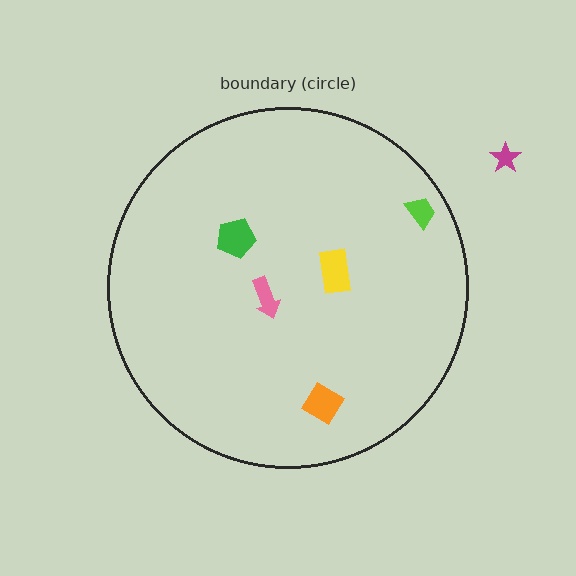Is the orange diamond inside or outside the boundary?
Inside.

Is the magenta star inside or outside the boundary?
Outside.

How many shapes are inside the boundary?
5 inside, 1 outside.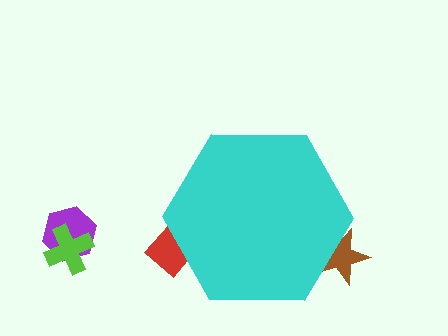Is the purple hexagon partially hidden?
No, the purple hexagon is fully visible.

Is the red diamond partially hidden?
Yes, the red diamond is partially hidden behind the cyan hexagon.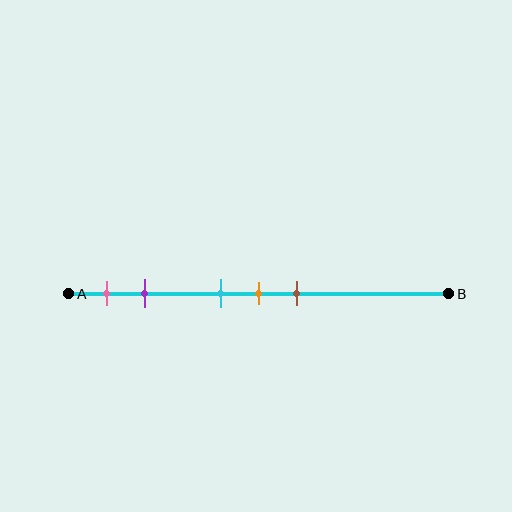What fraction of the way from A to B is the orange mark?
The orange mark is approximately 50% (0.5) of the way from A to B.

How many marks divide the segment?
There are 5 marks dividing the segment.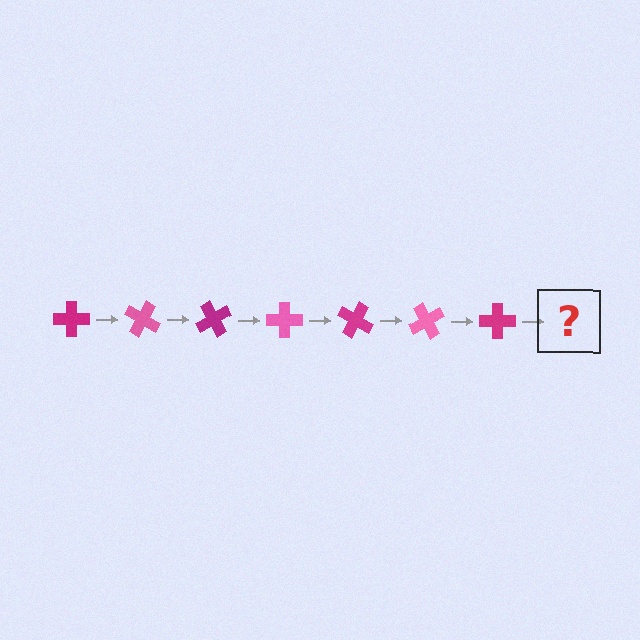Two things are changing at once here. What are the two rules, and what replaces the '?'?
The two rules are that it rotates 30 degrees each step and the color cycles through magenta and pink. The '?' should be a pink cross, rotated 210 degrees from the start.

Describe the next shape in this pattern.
It should be a pink cross, rotated 210 degrees from the start.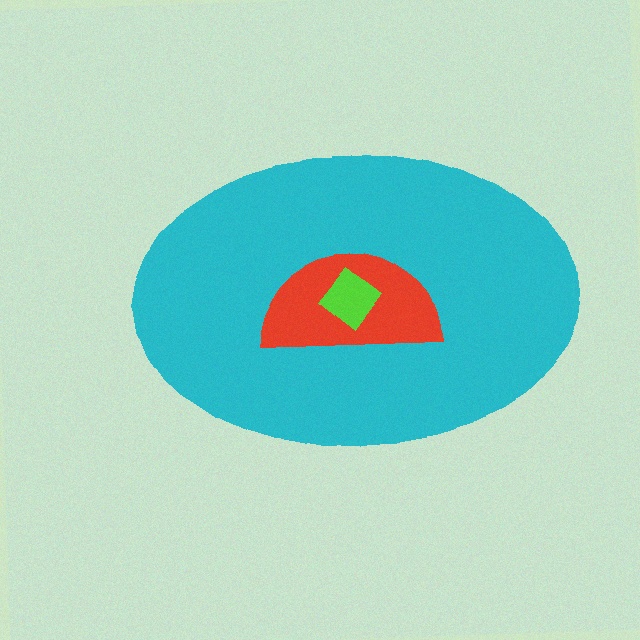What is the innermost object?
The lime diamond.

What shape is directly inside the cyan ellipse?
The red semicircle.